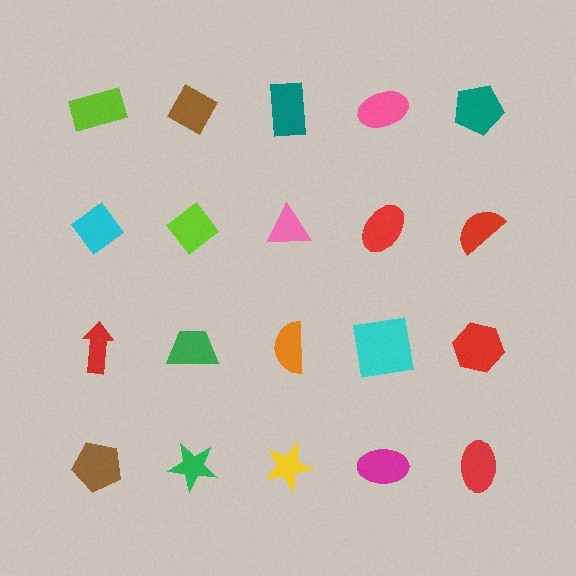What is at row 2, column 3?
A pink triangle.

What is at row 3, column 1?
A red arrow.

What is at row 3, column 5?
A red hexagon.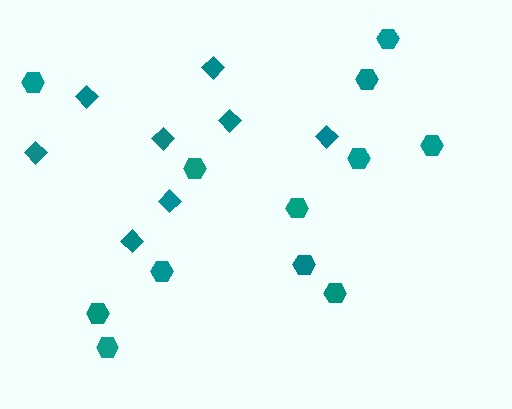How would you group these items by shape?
There are 2 groups: one group of hexagons (12) and one group of diamonds (8).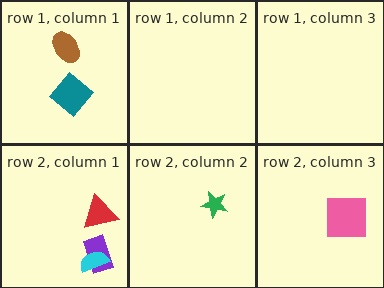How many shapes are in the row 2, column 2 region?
1.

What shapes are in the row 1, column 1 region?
The teal diamond, the brown ellipse.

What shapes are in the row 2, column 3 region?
The pink square.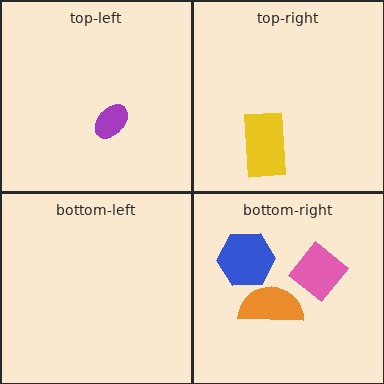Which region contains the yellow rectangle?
The top-right region.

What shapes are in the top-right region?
The yellow rectangle.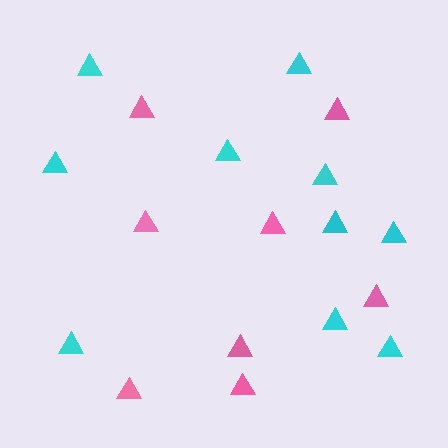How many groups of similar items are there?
There are 2 groups: one group of cyan triangles (10) and one group of pink triangles (8).